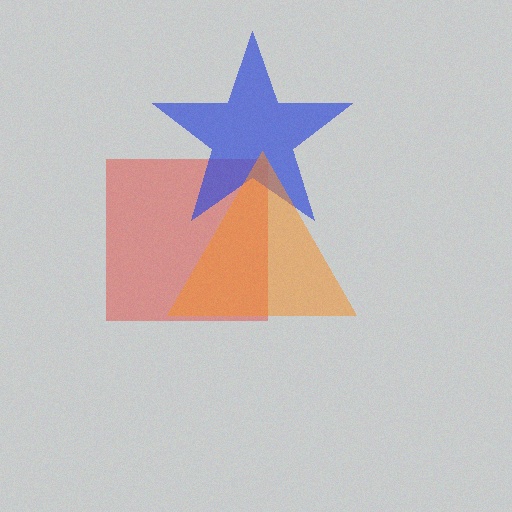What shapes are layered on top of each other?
The layered shapes are: a red square, a blue star, an orange triangle.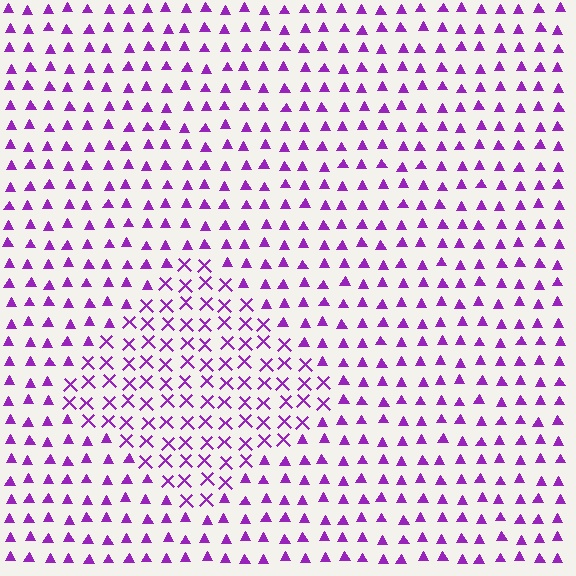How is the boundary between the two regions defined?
The boundary is defined by a change in element shape: X marks inside vs. triangles outside. All elements share the same color and spacing.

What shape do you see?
I see a diamond.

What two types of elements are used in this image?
The image uses X marks inside the diamond region and triangles outside it.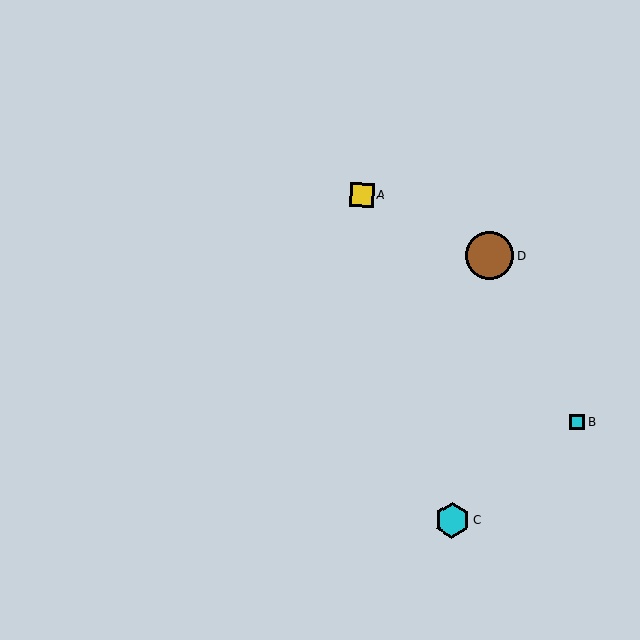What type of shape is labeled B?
Shape B is a cyan square.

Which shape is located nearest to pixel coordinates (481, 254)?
The brown circle (labeled D) at (489, 256) is nearest to that location.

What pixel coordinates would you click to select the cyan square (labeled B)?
Click at (577, 422) to select the cyan square B.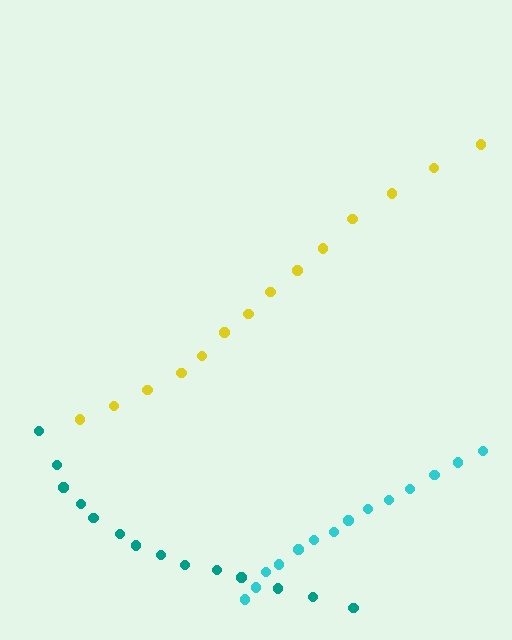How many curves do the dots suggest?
There are 3 distinct paths.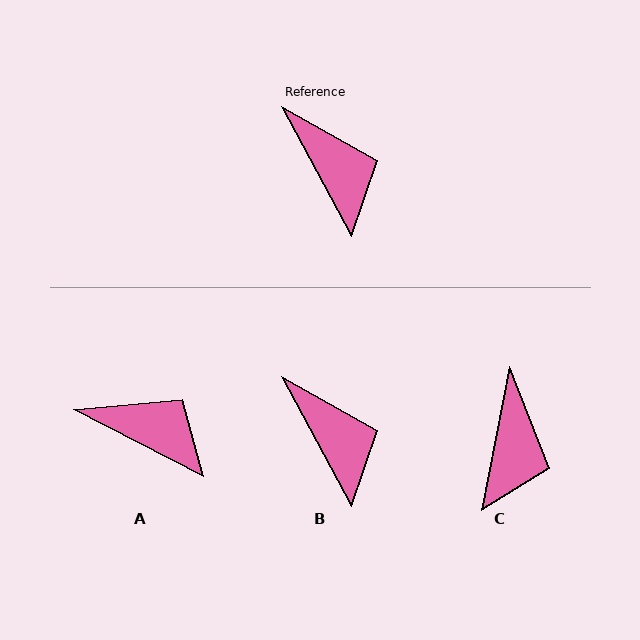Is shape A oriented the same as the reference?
No, it is off by about 35 degrees.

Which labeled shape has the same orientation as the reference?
B.